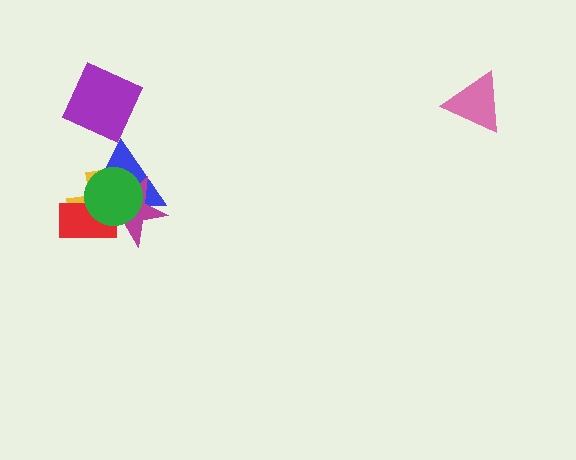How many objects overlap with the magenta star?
4 objects overlap with the magenta star.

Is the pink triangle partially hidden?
No, no other shape covers it.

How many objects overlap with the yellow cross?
4 objects overlap with the yellow cross.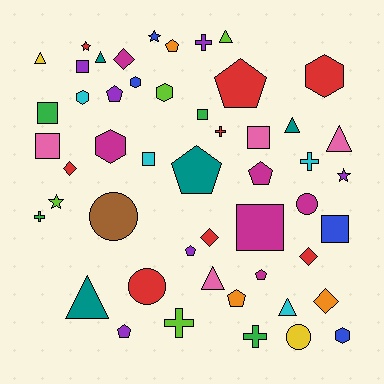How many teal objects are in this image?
There are 4 teal objects.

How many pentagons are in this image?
There are 9 pentagons.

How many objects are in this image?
There are 50 objects.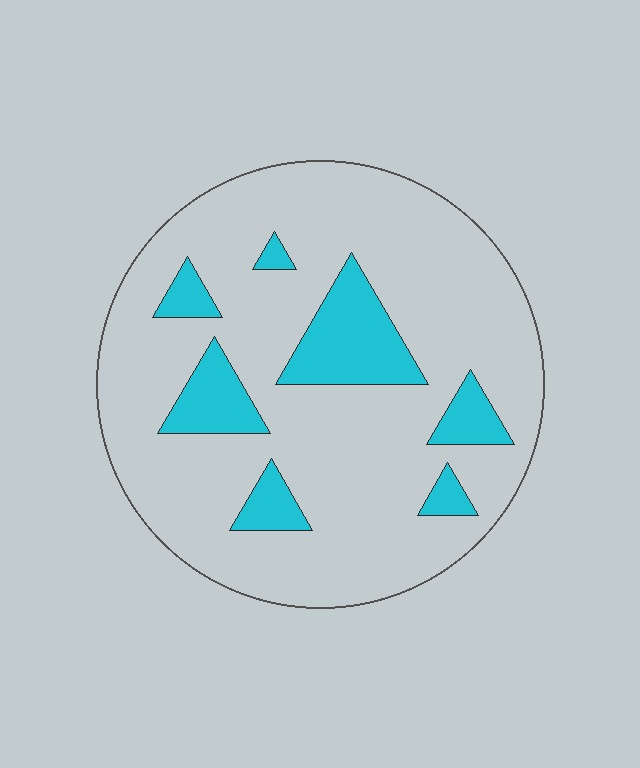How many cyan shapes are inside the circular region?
7.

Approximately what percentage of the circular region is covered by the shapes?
Approximately 15%.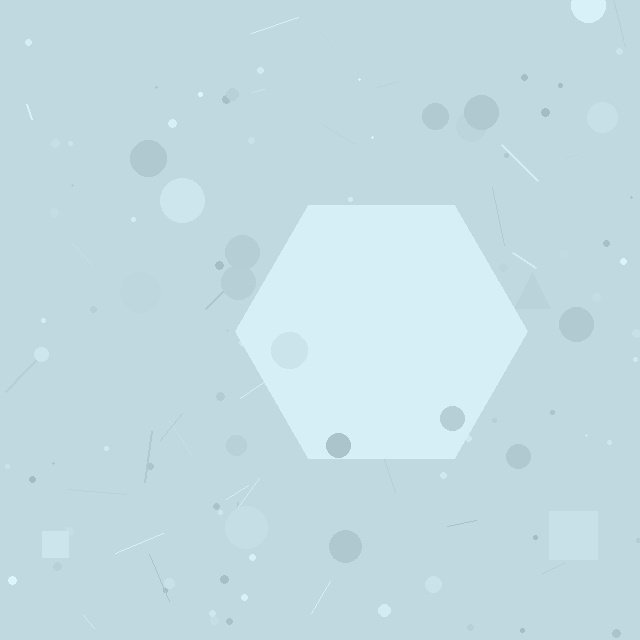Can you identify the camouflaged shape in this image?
The camouflaged shape is a hexagon.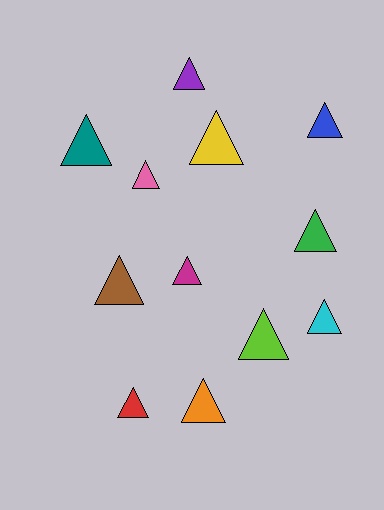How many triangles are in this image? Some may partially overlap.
There are 12 triangles.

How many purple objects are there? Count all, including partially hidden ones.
There is 1 purple object.